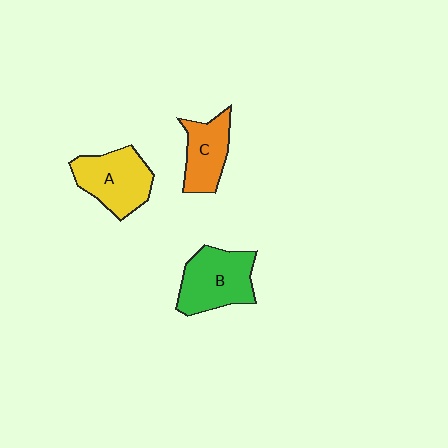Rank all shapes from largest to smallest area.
From largest to smallest: B (green), A (yellow), C (orange).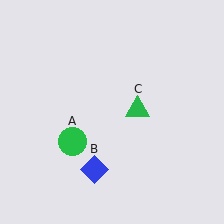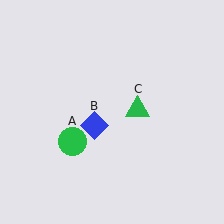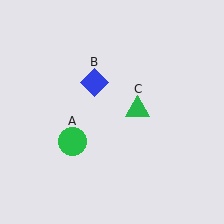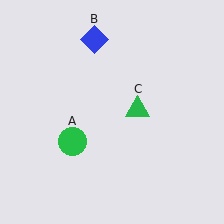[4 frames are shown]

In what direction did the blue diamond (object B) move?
The blue diamond (object B) moved up.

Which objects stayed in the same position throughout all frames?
Green circle (object A) and green triangle (object C) remained stationary.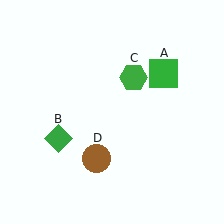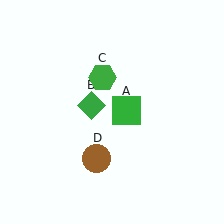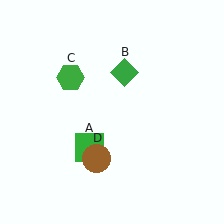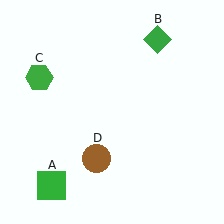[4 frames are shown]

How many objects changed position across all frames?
3 objects changed position: green square (object A), green diamond (object B), green hexagon (object C).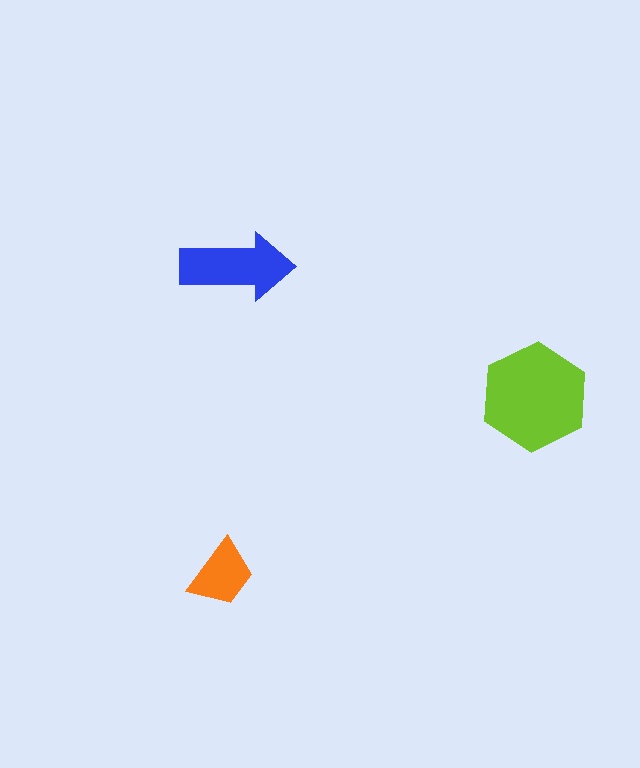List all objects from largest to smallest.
The lime hexagon, the blue arrow, the orange trapezoid.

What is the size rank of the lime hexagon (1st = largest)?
1st.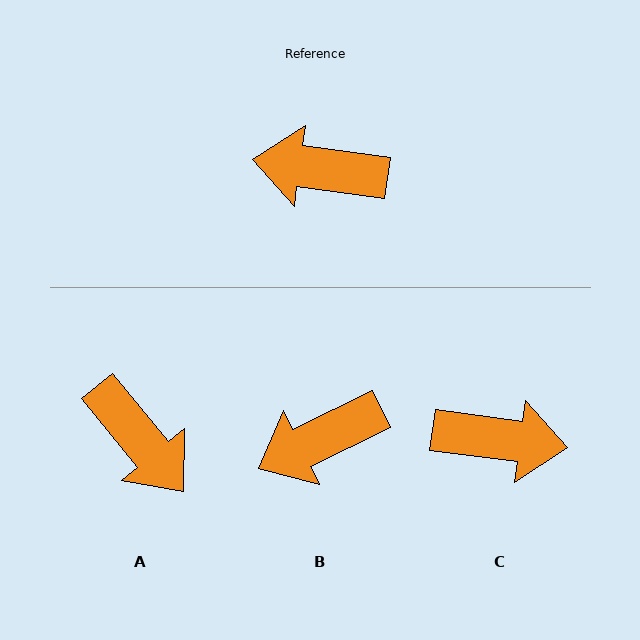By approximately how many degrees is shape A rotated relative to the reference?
Approximately 137 degrees counter-clockwise.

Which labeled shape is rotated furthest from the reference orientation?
C, about 180 degrees away.